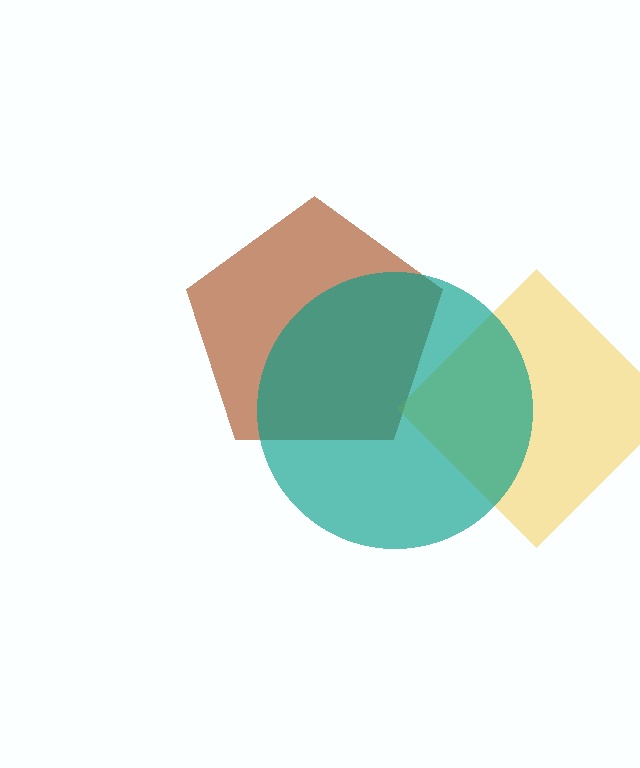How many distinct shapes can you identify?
There are 3 distinct shapes: a brown pentagon, a yellow diamond, a teal circle.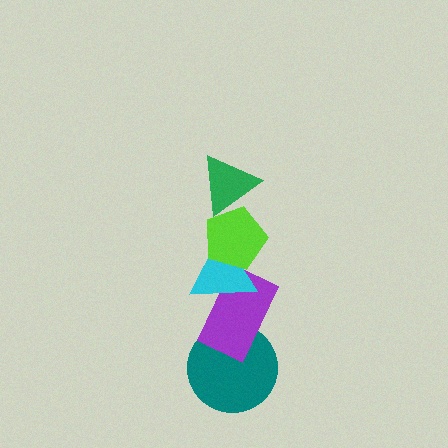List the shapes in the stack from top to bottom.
From top to bottom: the green triangle, the lime pentagon, the cyan triangle, the purple rectangle, the teal circle.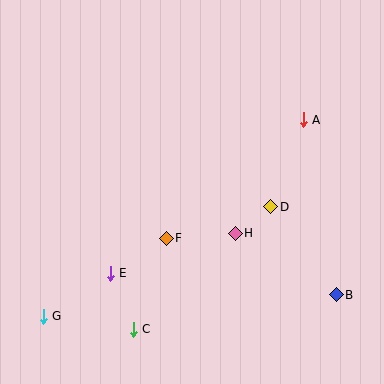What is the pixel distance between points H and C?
The distance between H and C is 140 pixels.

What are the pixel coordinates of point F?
Point F is at (166, 238).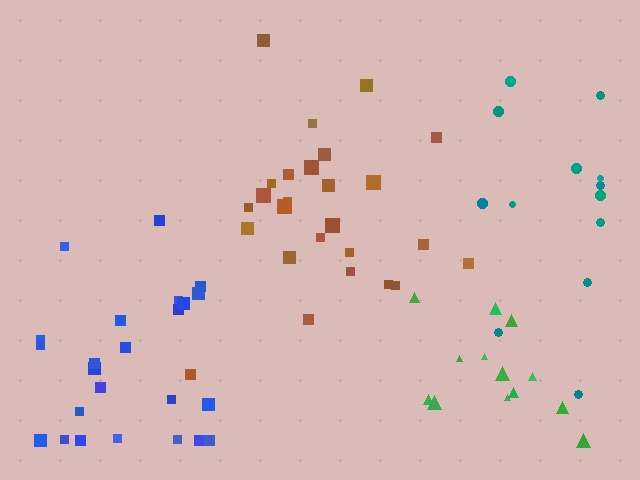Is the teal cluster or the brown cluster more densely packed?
Brown.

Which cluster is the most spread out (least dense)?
Teal.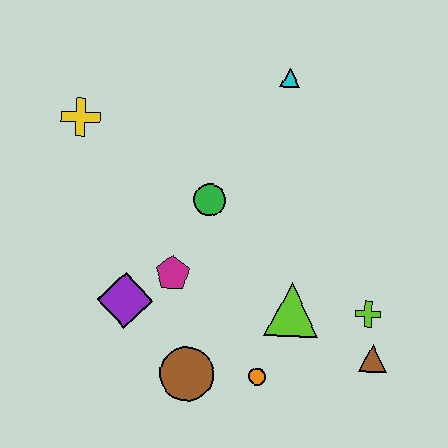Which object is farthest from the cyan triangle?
The brown circle is farthest from the cyan triangle.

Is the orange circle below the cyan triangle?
Yes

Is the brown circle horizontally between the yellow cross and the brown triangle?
Yes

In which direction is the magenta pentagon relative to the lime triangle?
The magenta pentagon is to the left of the lime triangle.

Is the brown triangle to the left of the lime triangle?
No